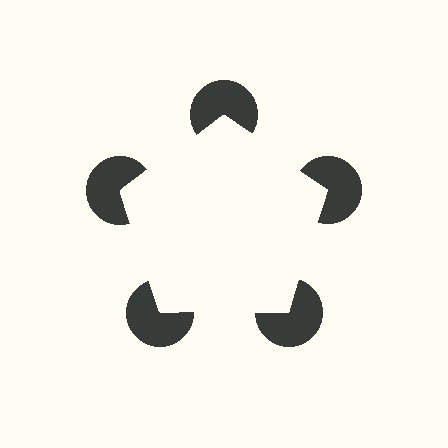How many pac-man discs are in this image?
There are 5 — one at each vertex of the illusory pentagon.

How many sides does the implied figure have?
5 sides.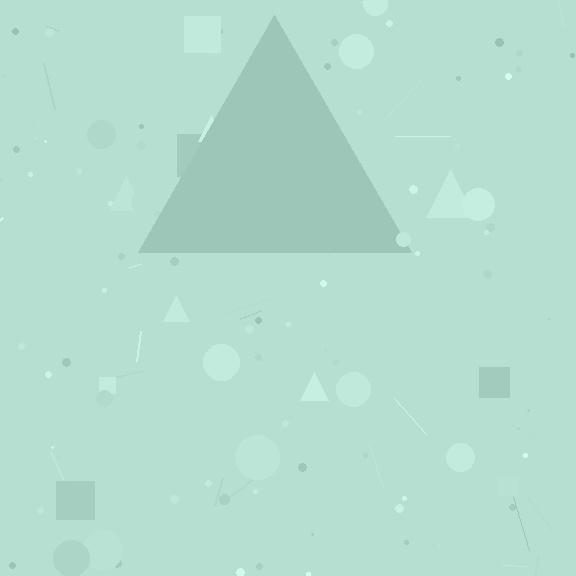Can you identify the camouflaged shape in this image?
The camouflaged shape is a triangle.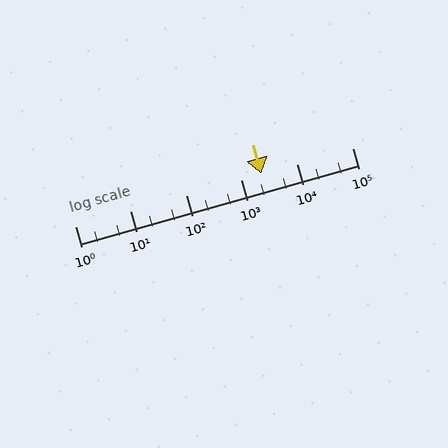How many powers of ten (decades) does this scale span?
The scale spans 5 decades, from 1 to 100000.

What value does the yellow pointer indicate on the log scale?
The pointer indicates approximately 2300.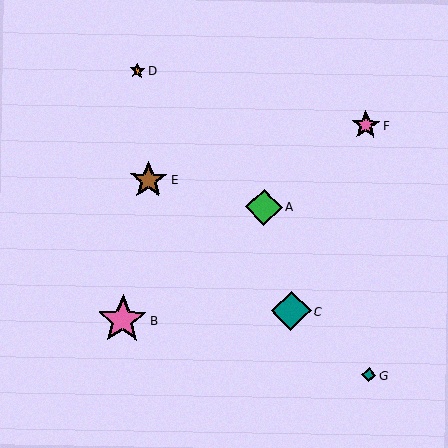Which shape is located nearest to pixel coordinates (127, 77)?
The orange star (labeled D) at (137, 71) is nearest to that location.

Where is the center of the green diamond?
The center of the green diamond is at (264, 207).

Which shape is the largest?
The pink star (labeled B) is the largest.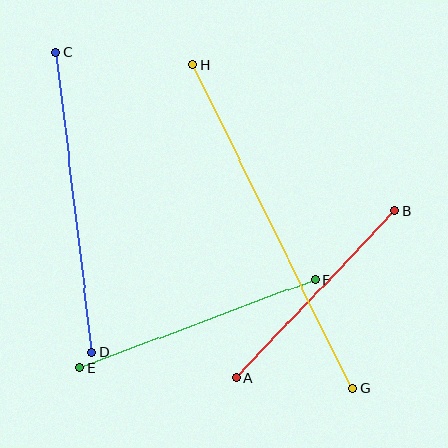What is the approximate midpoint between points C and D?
The midpoint is at approximately (74, 202) pixels.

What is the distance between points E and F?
The distance is approximately 251 pixels.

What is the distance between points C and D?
The distance is approximately 302 pixels.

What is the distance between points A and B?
The distance is approximately 231 pixels.